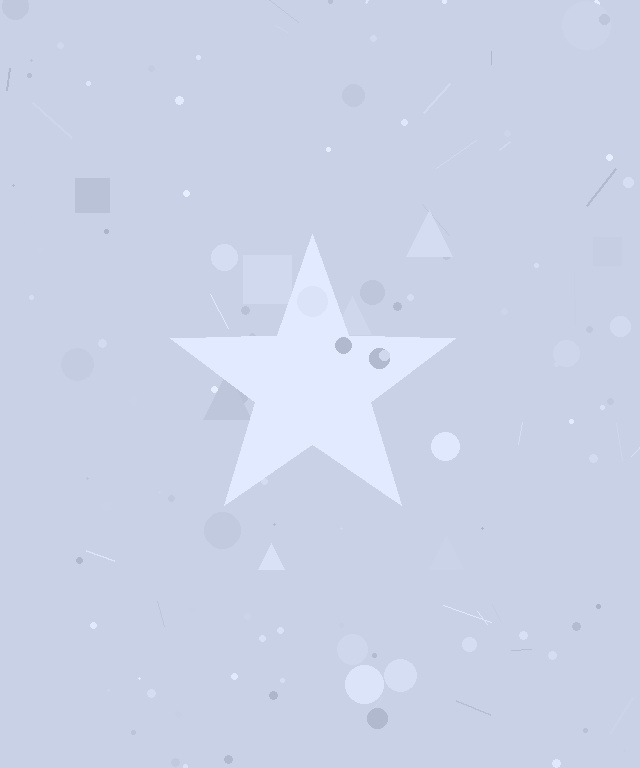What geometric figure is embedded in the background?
A star is embedded in the background.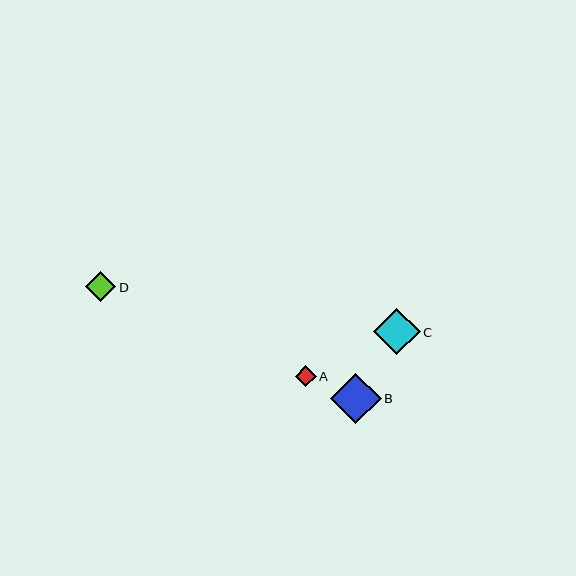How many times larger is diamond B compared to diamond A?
Diamond B is approximately 2.4 times the size of diamond A.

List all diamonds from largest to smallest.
From largest to smallest: B, C, D, A.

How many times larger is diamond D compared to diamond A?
Diamond D is approximately 1.5 times the size of diamond A.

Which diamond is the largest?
Diamond B is the largest with a size of approximately 51 pixels.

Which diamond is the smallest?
Diamond A is the smallest with a size of approximately 21 pixels.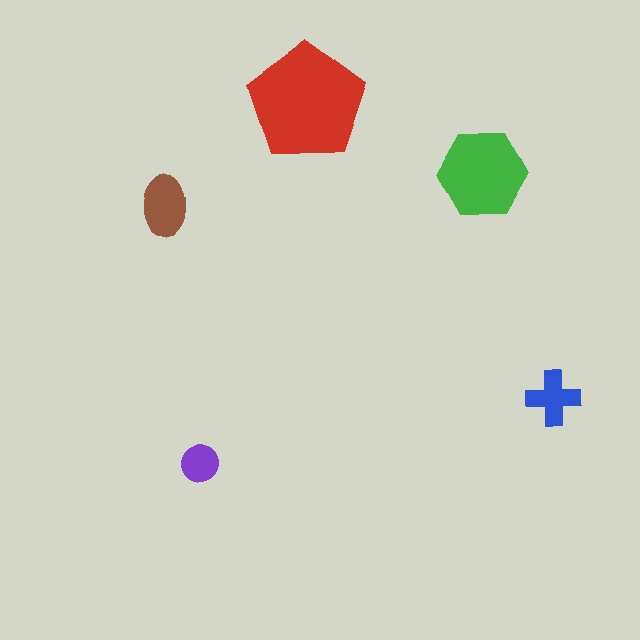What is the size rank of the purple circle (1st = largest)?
5th.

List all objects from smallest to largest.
The purple circle, the blue cross, the brown ellipse, the green hexagon, the red pentagon.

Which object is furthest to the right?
The blue cross is rightmost.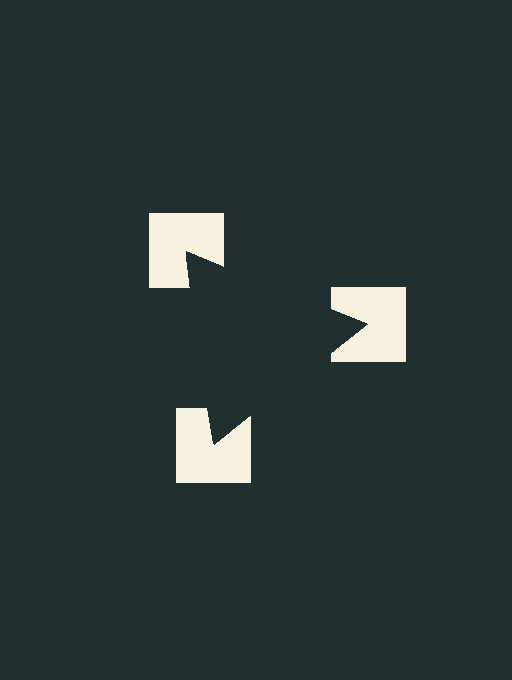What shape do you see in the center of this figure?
An illusory triangle — its edges are inferred from the aligned wedge cuts in the notched squares, not physically drawn.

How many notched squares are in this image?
There are 3 — one at each vertex of the illusory triangle.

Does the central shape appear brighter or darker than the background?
It typically appears slightly darker than the background, even though no actual brightness change is drawn.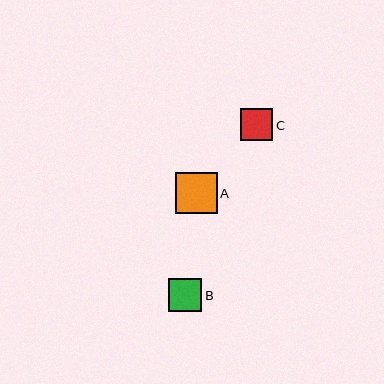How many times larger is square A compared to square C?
Square A is approximately 1.3 times the size of square C.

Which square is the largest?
Square A is the largest with a size of approximately 42 pixels.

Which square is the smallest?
Square C is the smallest with a size of approximately 32 pixels.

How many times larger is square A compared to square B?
Square A is approximately 1.3 times the size of square B.